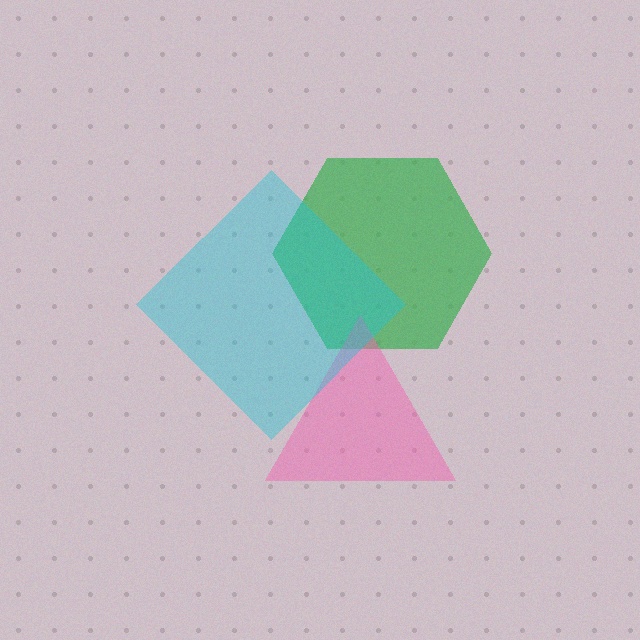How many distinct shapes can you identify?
There are 3 distinct shapes: a green hexagon, a pink triangle, a cyan diamond.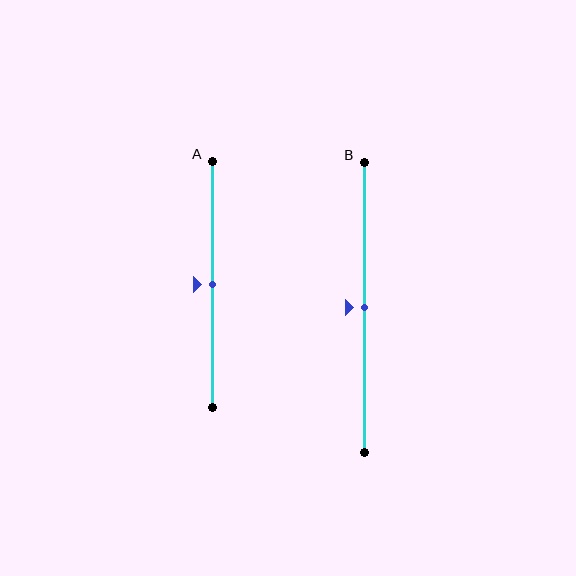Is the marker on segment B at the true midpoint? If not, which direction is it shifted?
Yes, the marker on segment B is at the true midpoint.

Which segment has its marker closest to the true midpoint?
Segment A has its marker closest to the true midpoint.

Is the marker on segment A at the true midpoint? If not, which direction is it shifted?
Yes, the marker on segment A is at the true midpoint.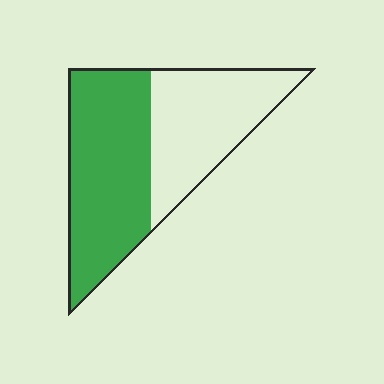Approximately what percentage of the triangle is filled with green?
Approximately 55%.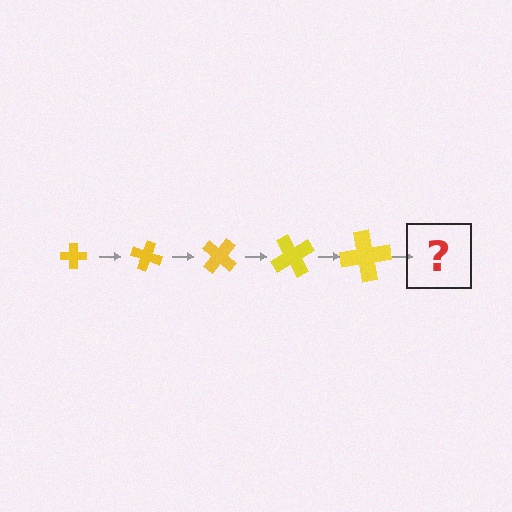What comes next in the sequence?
The next element should be a cross, larger than the previous one and rotated 100 degrees from the start.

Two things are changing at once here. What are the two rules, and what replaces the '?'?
The two rules are that the cross grows larger each step and it rotates 20 degrees each step. The '?' should be a cross, larger than the previous one and rotated 100 degrees from the start.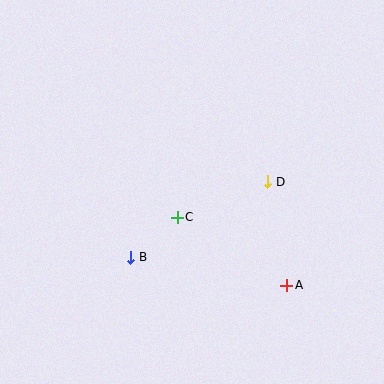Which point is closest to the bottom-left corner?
Point B is closest to the bottom-left corner.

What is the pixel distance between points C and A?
The distance between C and A is 129 pixels.